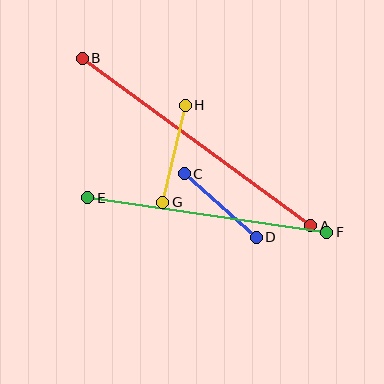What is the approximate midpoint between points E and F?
The midpoint is at approximately (207, 215) pixels.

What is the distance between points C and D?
The distance is approximately 96 pixels.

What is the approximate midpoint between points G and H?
The midpoint is at approximately (174, 154) pixels.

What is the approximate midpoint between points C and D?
The midpoint is at approximately (220, 205) pixels.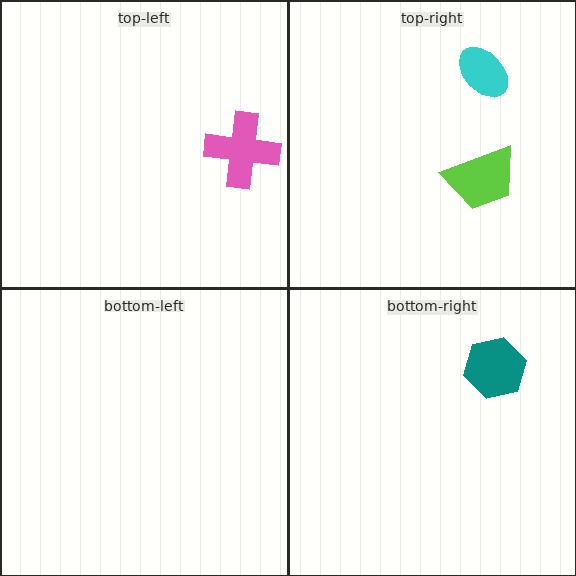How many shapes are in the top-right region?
2.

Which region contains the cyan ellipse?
The top-right region.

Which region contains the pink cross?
The top-left region.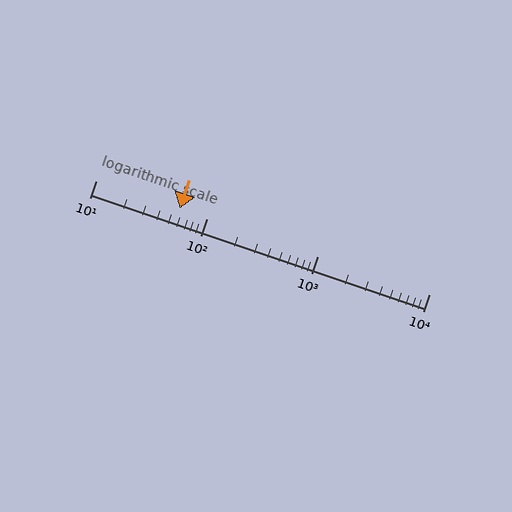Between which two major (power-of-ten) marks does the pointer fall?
The pointer is between 10 and 100.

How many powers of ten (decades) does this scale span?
The scale spans 3 decades, from 10 to 10000.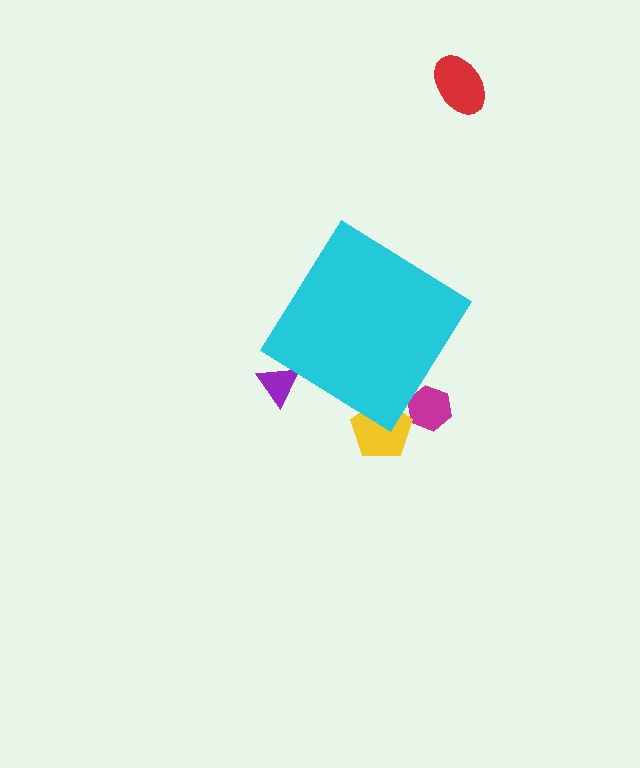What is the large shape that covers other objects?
A cyan diamond.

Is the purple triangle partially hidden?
Yes, the purple triangle is partially hidden behind the cyan diamond.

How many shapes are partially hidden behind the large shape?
3 shapes are partially hidden.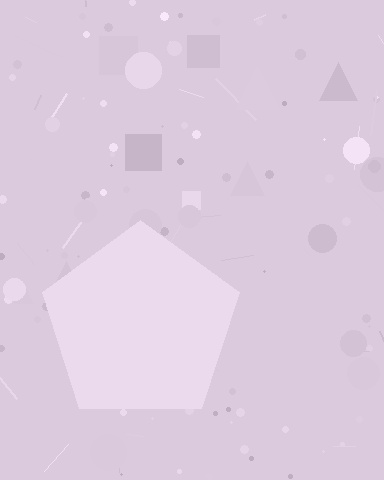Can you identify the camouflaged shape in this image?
The camouflaged shape is a pentagon.